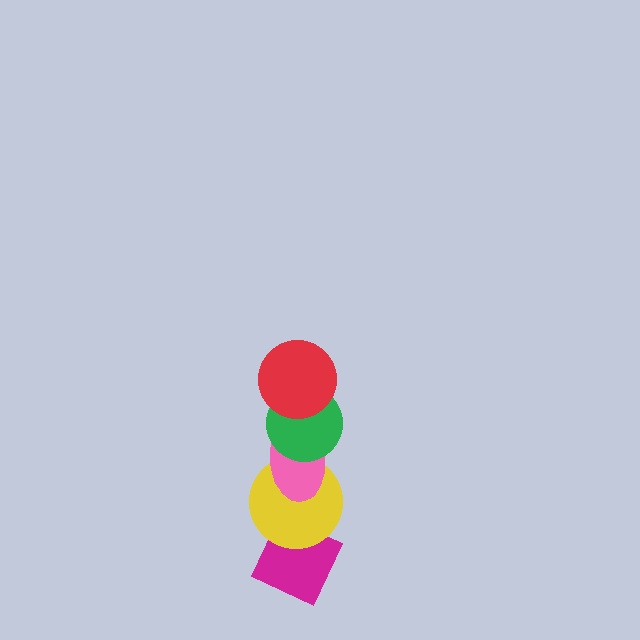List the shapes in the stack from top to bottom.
From top to bottom: the red circle, the green circle, the pink ellipse, the yellow circle, the magenta diamond.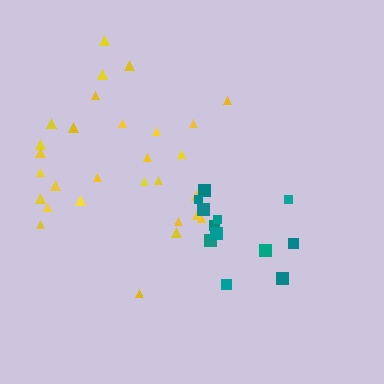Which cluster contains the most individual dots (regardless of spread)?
Yellow (29).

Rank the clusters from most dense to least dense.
teal, yellow.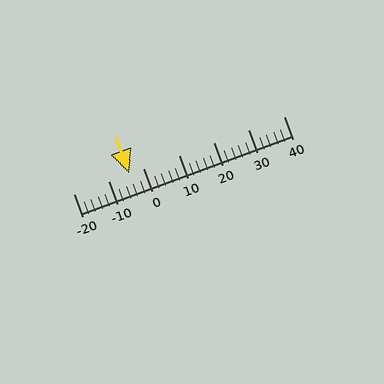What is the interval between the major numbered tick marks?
The major tick marks are spaced 10 units apart.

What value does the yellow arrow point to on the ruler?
The yellow arrow points to approximately -4.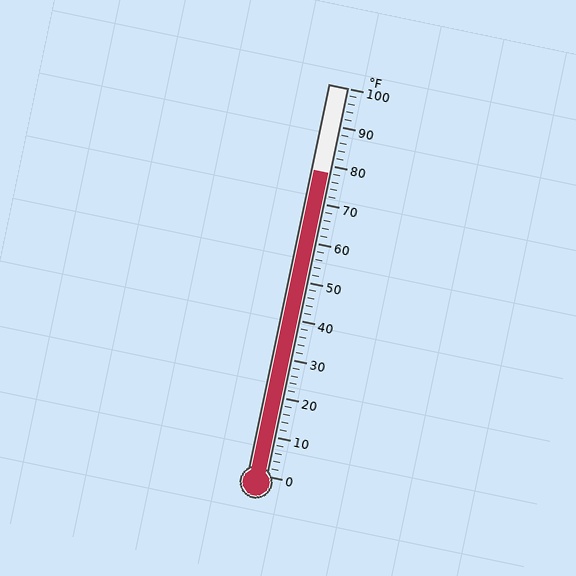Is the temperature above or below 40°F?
The temperature is above 40°F.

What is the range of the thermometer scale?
The thermometer scale ranges from 0°F to 100°F.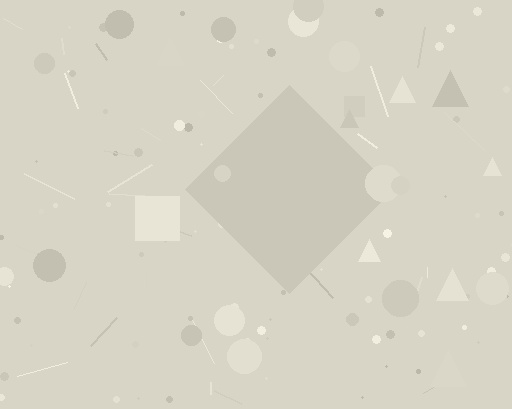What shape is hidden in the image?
A diamond is hidden in the image.